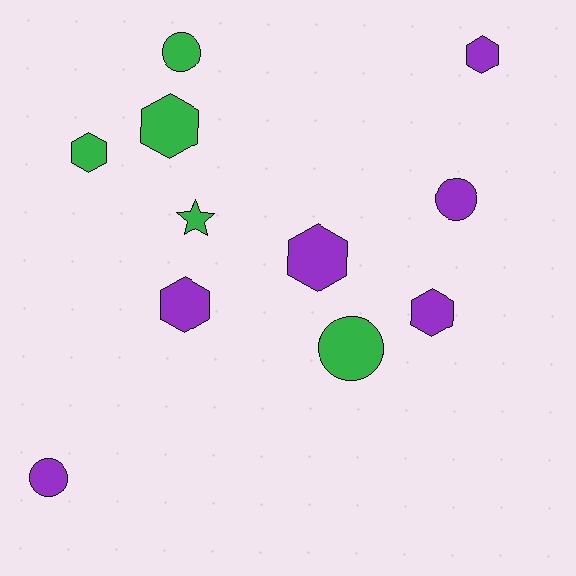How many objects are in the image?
There are 11 objects.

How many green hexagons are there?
There are 2 green hexagons.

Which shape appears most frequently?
Hexagon, with 6 objects.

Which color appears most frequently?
Purple, with 6 objects.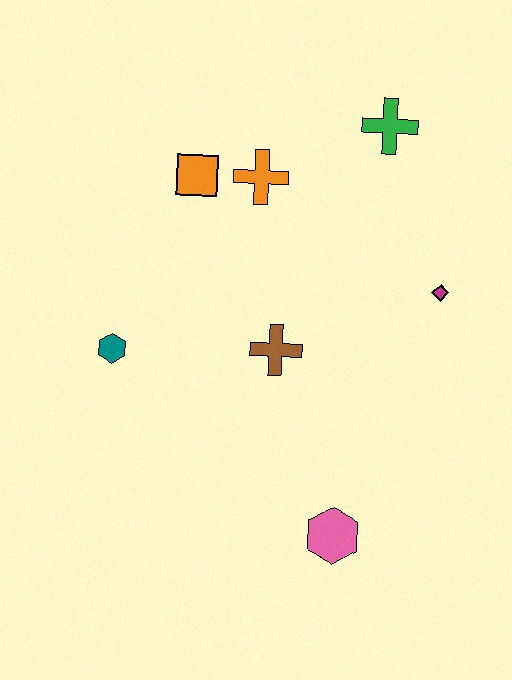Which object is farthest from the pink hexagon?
The green cross is farthest from the pink hexagon.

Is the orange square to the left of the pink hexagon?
Yes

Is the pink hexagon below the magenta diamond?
Yes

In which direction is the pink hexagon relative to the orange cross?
The pink hexagon is below the orange cross.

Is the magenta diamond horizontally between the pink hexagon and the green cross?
No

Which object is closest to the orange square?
The orange cross is closest to the orange square.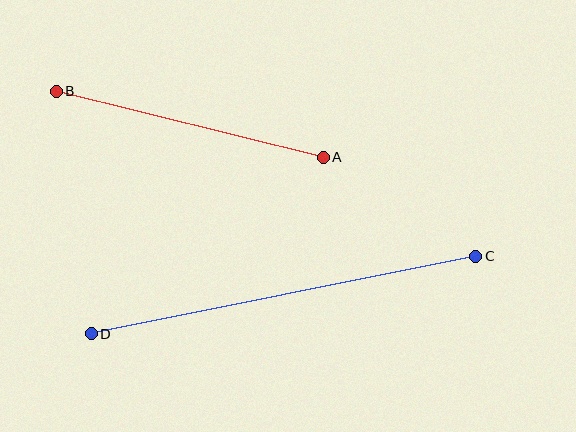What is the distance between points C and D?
The distance is approximately 392 pixels.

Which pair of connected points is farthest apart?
Points C and D are farthest apart.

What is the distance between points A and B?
The distance is approximately 275 pixels.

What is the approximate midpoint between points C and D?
The midpoint is at approximately (284, 295) pixels.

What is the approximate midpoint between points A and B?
The midpoint is at approximately (190, 124) pixels.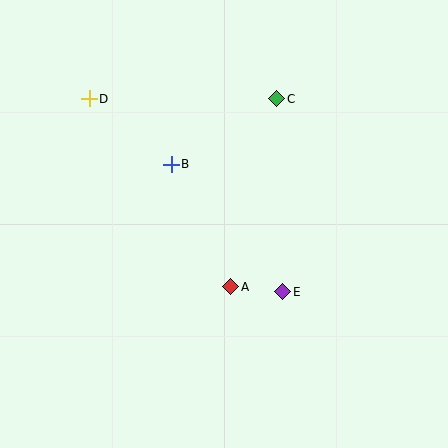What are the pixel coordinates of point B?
Point B is at (171, 164).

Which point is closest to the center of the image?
Point A at (231, 287) is closest to the center.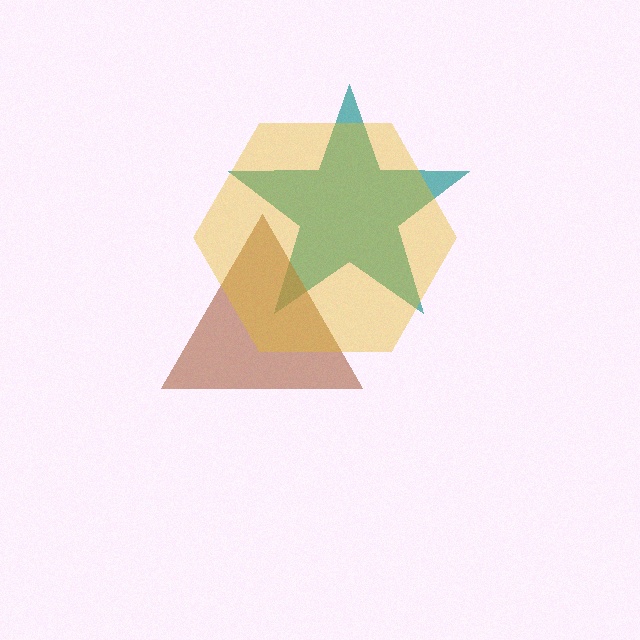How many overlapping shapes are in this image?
There are 3 overlapping shapes in the image.